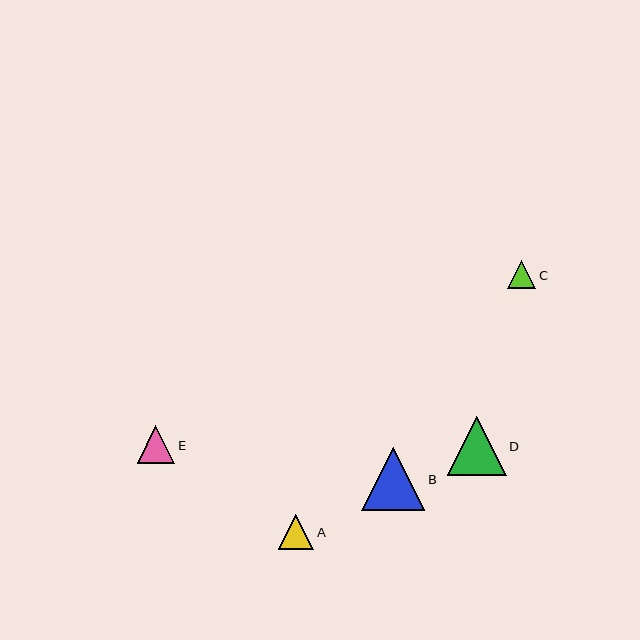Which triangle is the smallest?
Triangle C is the smallest with a size of approximately 28 pixels.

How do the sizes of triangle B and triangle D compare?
Triangle B and triangle D are approximately the same size.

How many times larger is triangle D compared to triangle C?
Triangle D is approximately 2.1 times the size of triangle C.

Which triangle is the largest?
Triangle B is the largest with a size of approximately 63 pixels.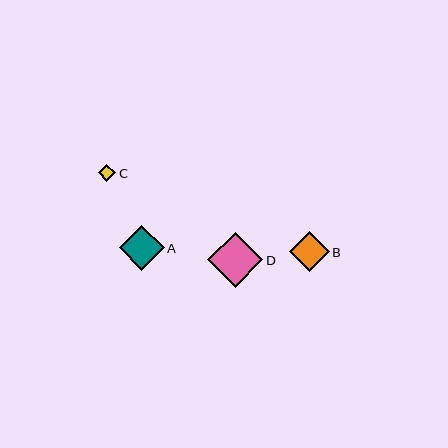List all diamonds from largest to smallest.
From largest to smallest: D, A, B, C.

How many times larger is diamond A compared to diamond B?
Diamond A is approximately 1.1 times the size of diamond B.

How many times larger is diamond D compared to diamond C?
Diamond D is approximately 3.2 times the size of diamond C.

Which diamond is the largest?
Diamond D is the largest with a size of approximately 56 pixels.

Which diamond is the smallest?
Diamond C is the smallest with a size of approximately 17 pixels.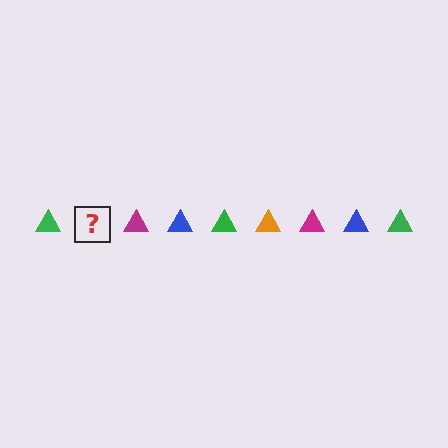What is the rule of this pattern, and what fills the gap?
The rule is that the pattern cycles through green, orange, magenta, blue triangles. The gap should be filled with an orange triangle.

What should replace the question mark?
The question mark should be replaced with an orange triangle.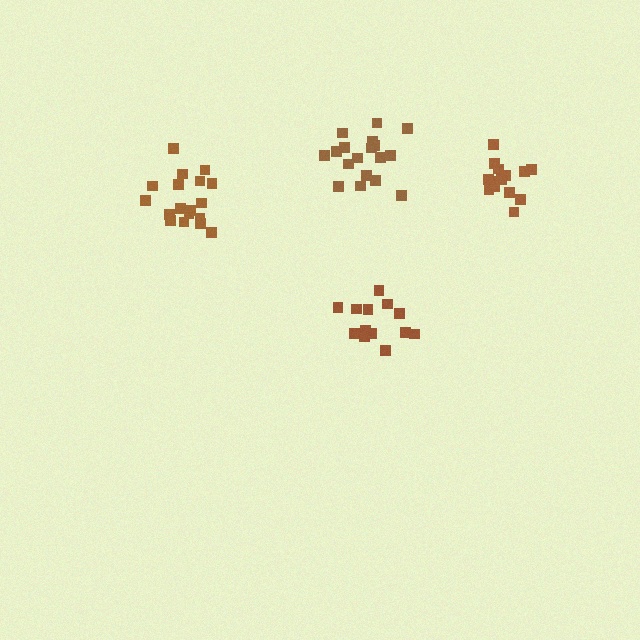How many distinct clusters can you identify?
There are 4 distinct clusters.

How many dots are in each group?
Group 1: 13 dots, Group 2: 16 dots, Group 3: 18 dots, Group 4: 18 dots (65 total).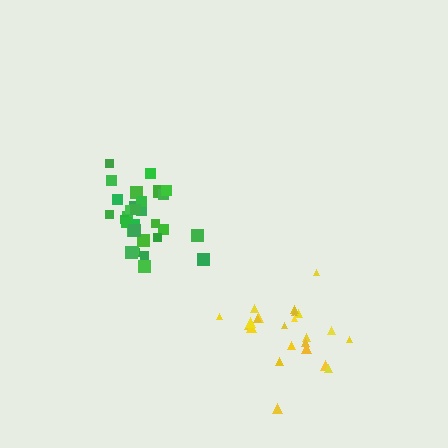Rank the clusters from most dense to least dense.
yellow, green.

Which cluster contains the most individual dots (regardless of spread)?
Green (32).